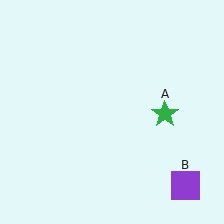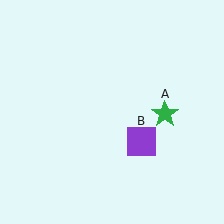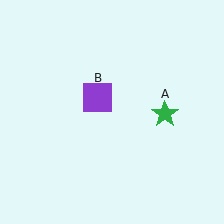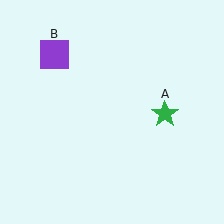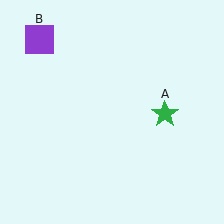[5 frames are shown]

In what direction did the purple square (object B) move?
The purple square (object B) moved up and to the left.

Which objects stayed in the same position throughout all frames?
Green star (object A) remained stationary.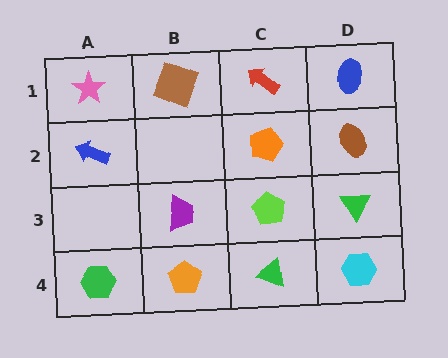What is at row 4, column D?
A cyan hexagon.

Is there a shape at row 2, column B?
No, that cell is empty.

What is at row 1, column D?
A blue ellipse.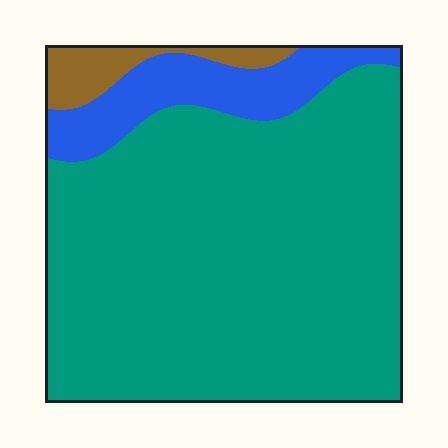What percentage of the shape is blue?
Blue covers around 15% of the shape.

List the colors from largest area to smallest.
From largest to smallest: teal, blue, brown.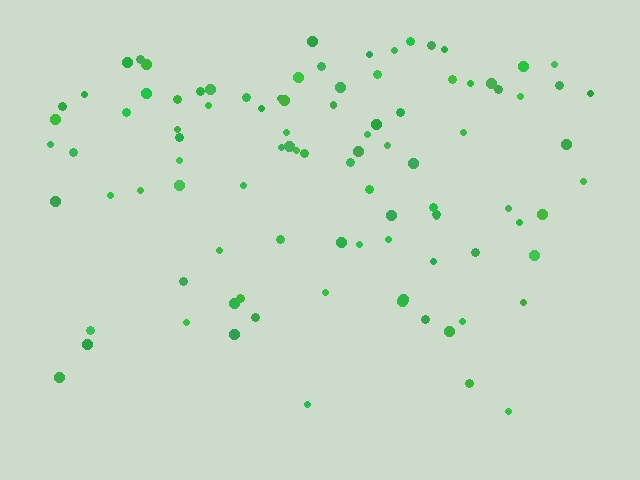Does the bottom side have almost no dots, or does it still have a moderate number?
Still a moderate number, just noticeably fewer than the top.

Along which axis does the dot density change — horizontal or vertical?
Vertical.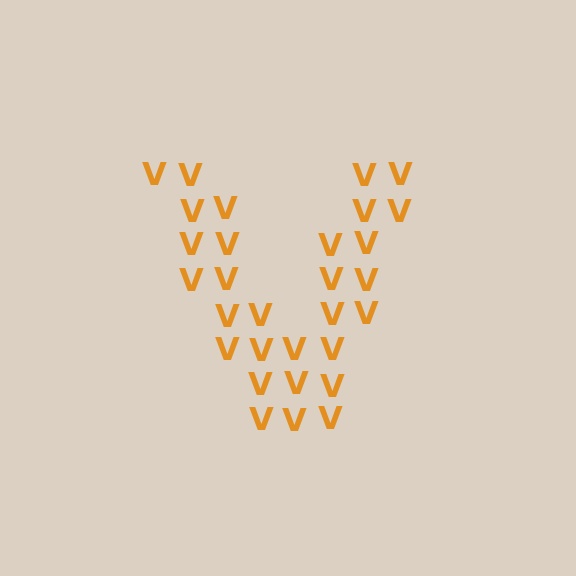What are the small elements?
The small elements are letter V's.